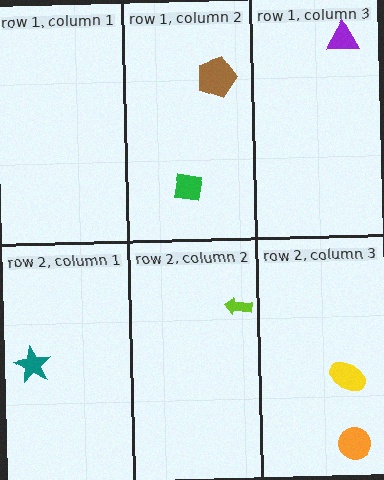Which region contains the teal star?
The row 2, column 1 region.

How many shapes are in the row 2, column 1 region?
1.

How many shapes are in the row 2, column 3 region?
2.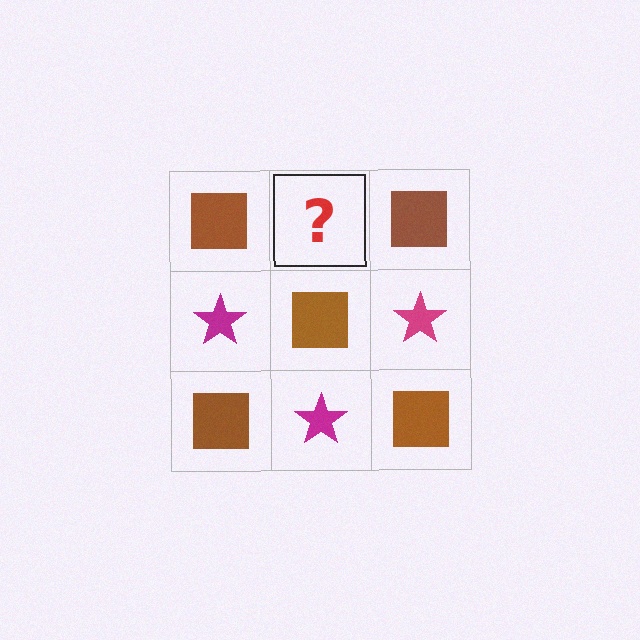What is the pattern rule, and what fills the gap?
The rule is that it alternates brown square and magenta star in a checkerboard pattern. The gap should be filled with a magenta star.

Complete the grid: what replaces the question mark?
The question mark should be replaced with a magenta star.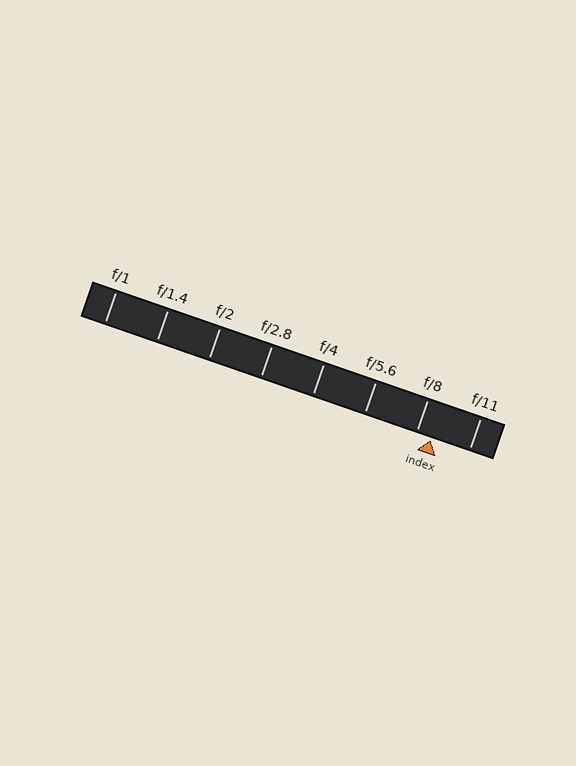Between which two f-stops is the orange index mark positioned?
The index mark is between f/8 and f/11.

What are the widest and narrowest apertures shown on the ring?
The widest aperture shown is f/1 and the narrowest is f/11.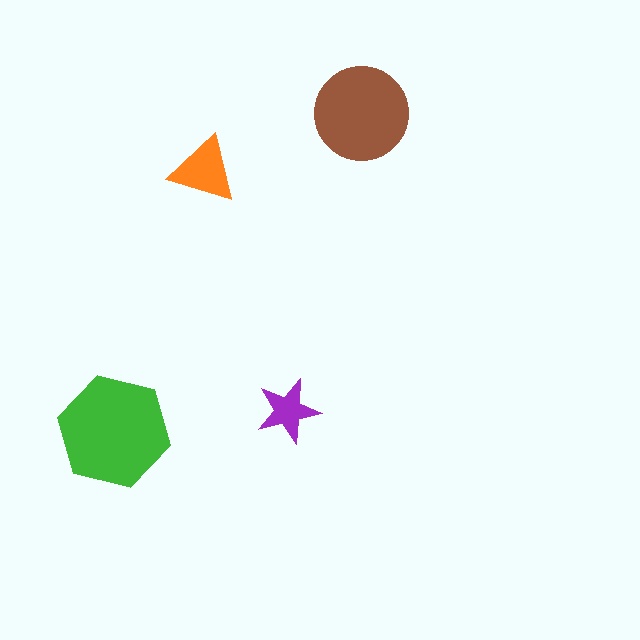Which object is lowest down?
The green hexagon is bottommost.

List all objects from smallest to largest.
The purple star, the orange triangle, the brown circle, the green hexagon.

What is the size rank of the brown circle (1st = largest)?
2nd.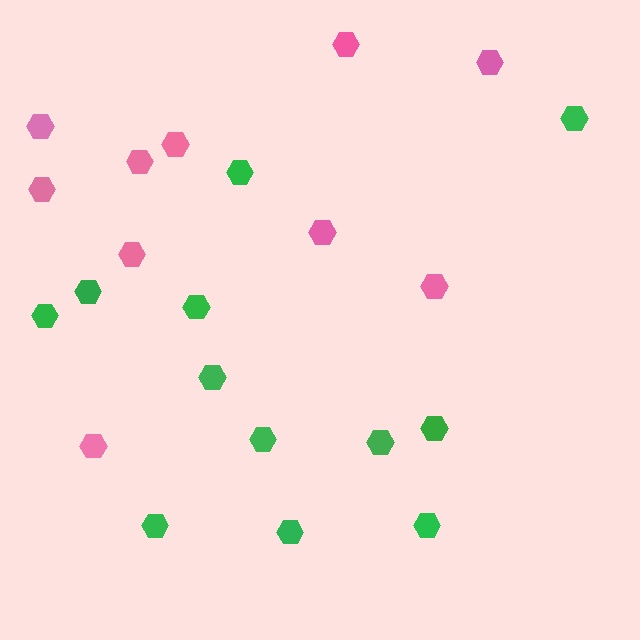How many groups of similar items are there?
There are 2 groups: one group of pink hexagons (10) and one group of green hexagons (12).